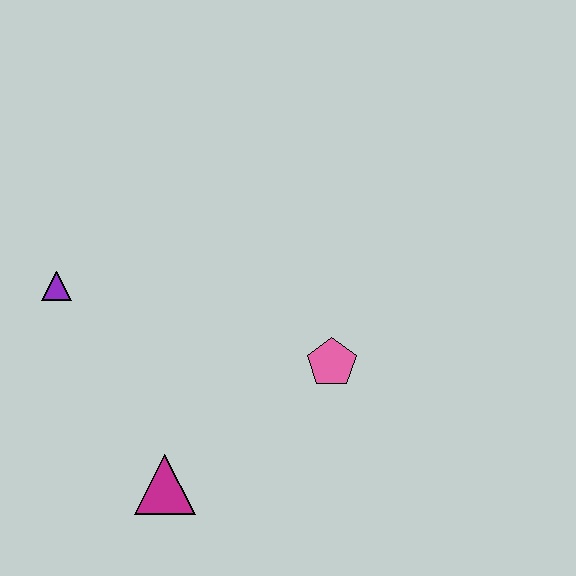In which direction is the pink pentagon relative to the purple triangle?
The pink pentagon is to the right of the purple triangle.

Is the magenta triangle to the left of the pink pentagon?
Yes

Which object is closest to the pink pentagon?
The magenta triangle is closest to the pink pentagon.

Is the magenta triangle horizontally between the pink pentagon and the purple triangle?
Yes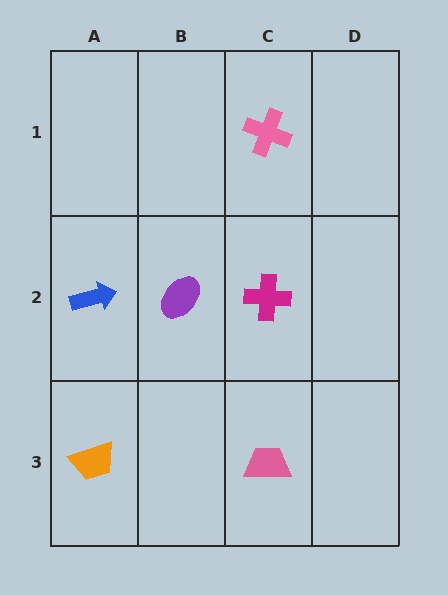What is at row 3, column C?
A pink trapezoid.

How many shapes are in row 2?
3 shapes.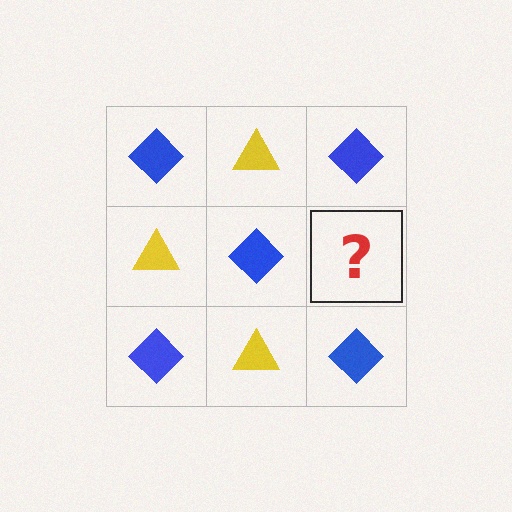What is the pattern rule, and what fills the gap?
The rule is that it alternates blue diamond and yellow triangle in a checkerboard pattern. The gap should be filled with a yellow triangle.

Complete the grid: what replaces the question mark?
The question mark should be replaced with a yellow triangle.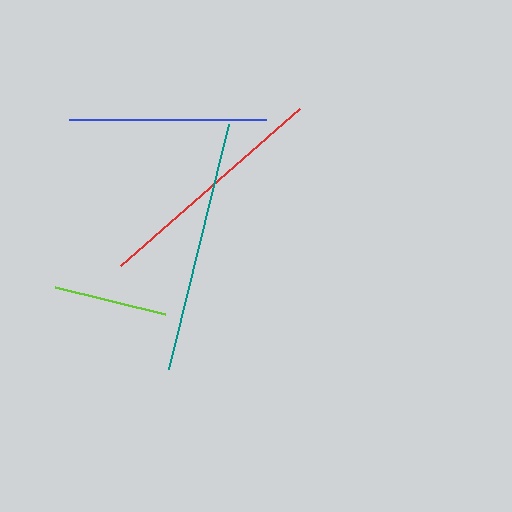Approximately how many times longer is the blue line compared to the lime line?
The blue line is approximately 1.7 times the length of the lime line.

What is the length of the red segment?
The red segment is approximately 238 pixels long.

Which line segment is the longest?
The teal line is the longest at approximately 253 pixels.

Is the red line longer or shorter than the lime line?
The red line is longer than the lime line.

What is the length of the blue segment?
The blue segment is approximately 197 pixels long.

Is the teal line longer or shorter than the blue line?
The teal line is longer than the blue line.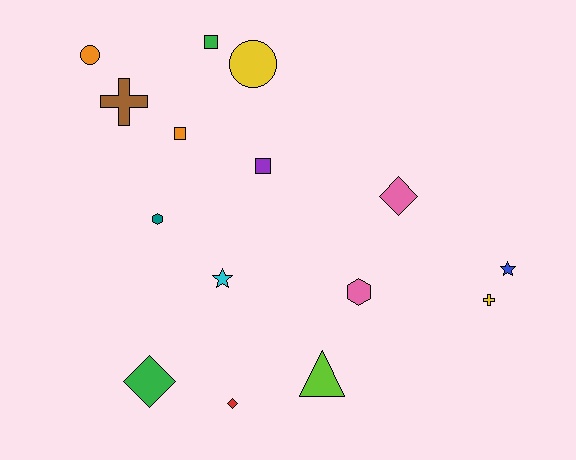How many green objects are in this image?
There are 2 green objects.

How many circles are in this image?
There are 2 circles.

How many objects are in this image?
There are 15 objects.